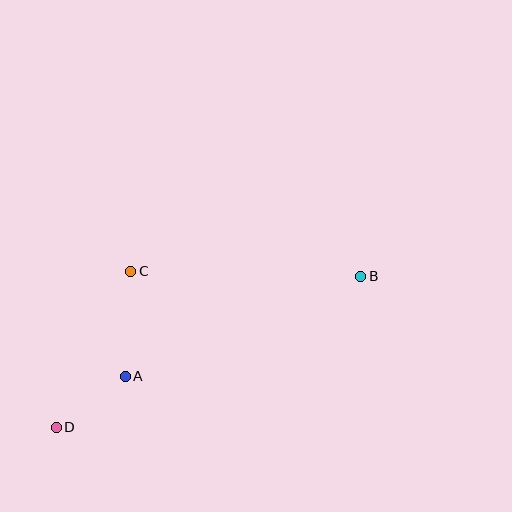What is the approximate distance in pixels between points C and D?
The distance between C and D is approximately 173 pixels.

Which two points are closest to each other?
Points A and D are closest to each other.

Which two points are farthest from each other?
Points B and D are farthest from each other.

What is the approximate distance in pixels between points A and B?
The distance between A and B is approximately 256 pixels.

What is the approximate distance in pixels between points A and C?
The distance between A and C is approximately 105 pixels.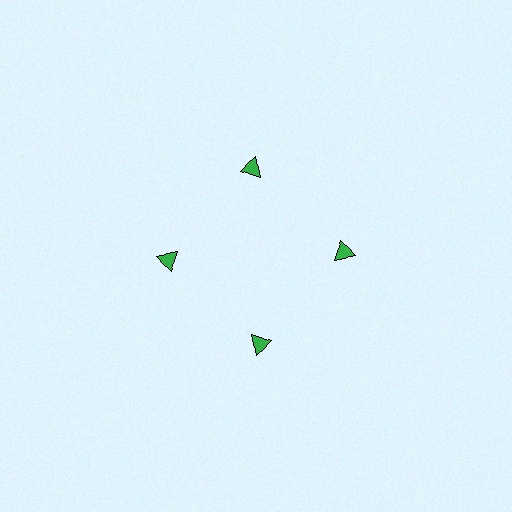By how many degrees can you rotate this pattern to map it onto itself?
The pattern maps onto itself every 90 degrees of rotation.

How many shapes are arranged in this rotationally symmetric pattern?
There are 4 shapes, arranged in 4 groups of 1.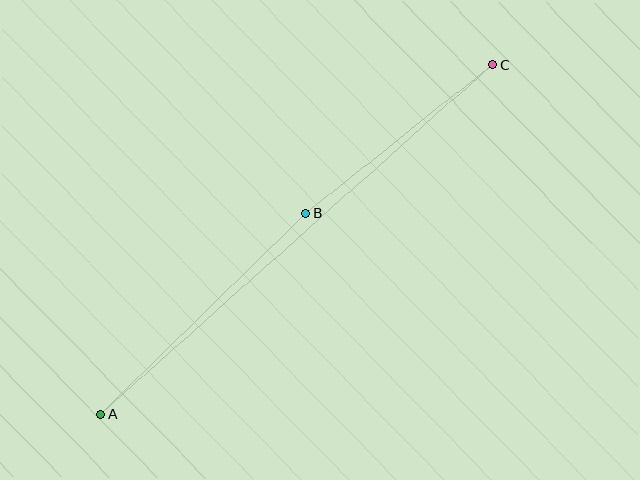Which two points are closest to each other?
Points B and C are closest to each other.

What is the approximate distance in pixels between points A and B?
The distance between A and B is approximately 287 pixels.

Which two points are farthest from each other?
Points A and C are farthest from each other.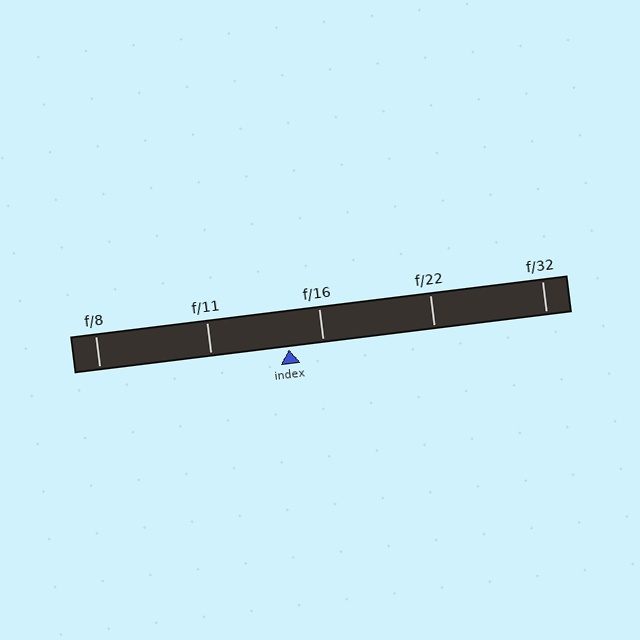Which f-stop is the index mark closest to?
The index mark is closest to f/16.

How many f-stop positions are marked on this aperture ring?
There are 5 f-stop positions marked.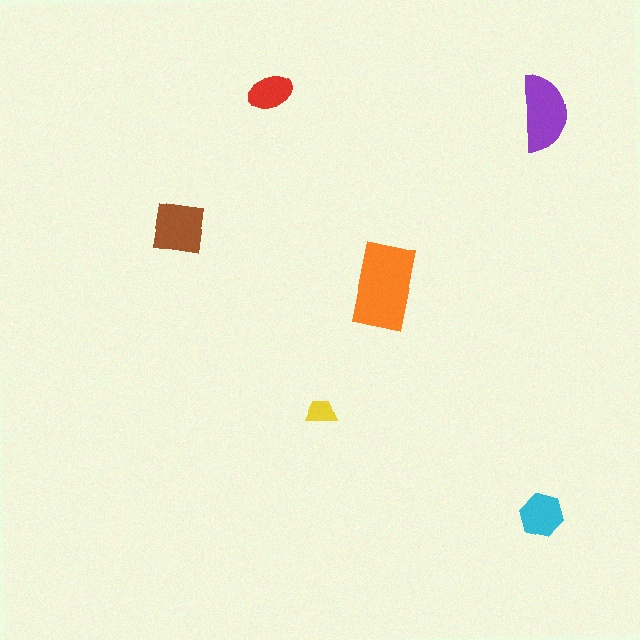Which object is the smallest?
The yellow trapezoid.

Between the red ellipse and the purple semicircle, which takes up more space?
The purple semicircle.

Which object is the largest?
The orange rectangle.